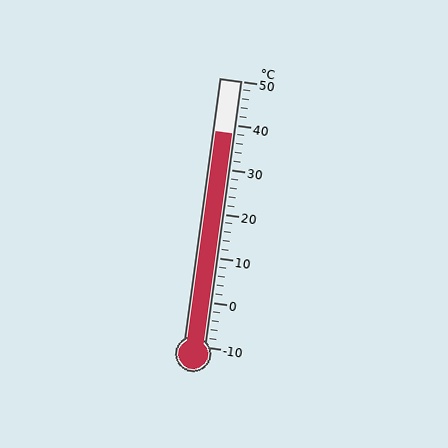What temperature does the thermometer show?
The thermometer shows approximately 38°C.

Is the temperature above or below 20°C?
The temperature is above 20°C.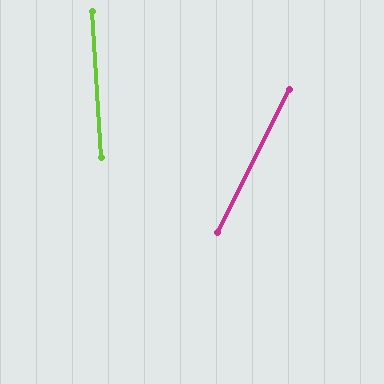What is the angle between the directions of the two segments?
Approximately 30 degrees.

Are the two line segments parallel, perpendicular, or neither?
Neither parallel nor perpendicular — they differ by about 30°.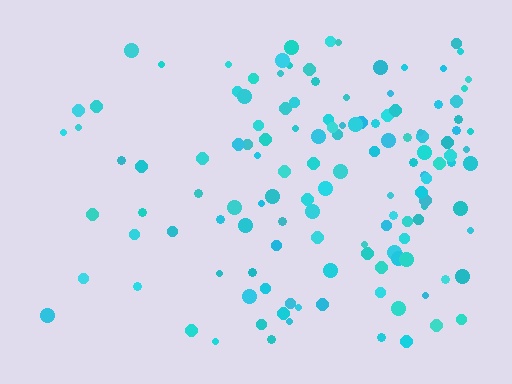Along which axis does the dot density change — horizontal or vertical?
Horizontal.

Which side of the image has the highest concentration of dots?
The right.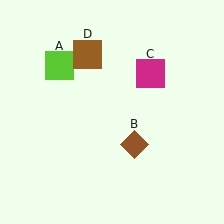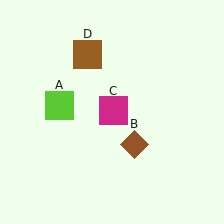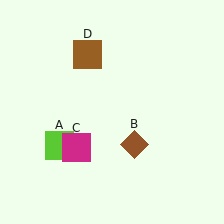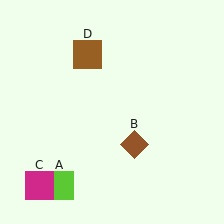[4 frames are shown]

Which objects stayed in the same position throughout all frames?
Brown diamond (object B) and brown square (object D) remained stationary.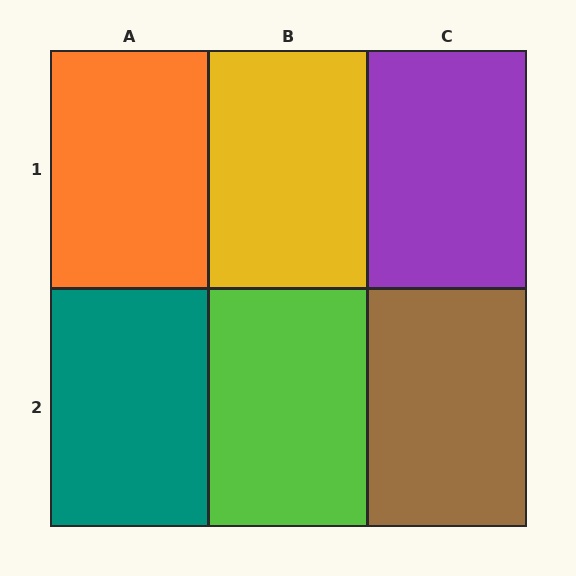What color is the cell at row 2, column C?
Brown.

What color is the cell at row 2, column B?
Lime.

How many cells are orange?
1 cell is orange.